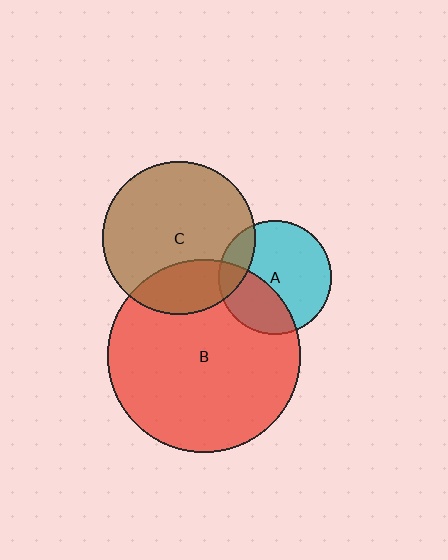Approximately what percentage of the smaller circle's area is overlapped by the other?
Approximately 15%.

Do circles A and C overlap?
Yes.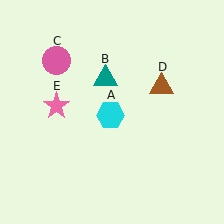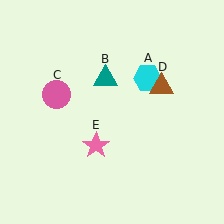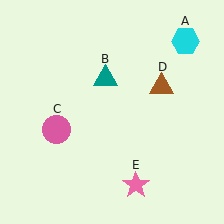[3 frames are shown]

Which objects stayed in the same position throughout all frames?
Teal triangle (object B) and brown triangle (object D) remained stationary.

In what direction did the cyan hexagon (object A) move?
The cyan hexagon (object A) moved up and to the right.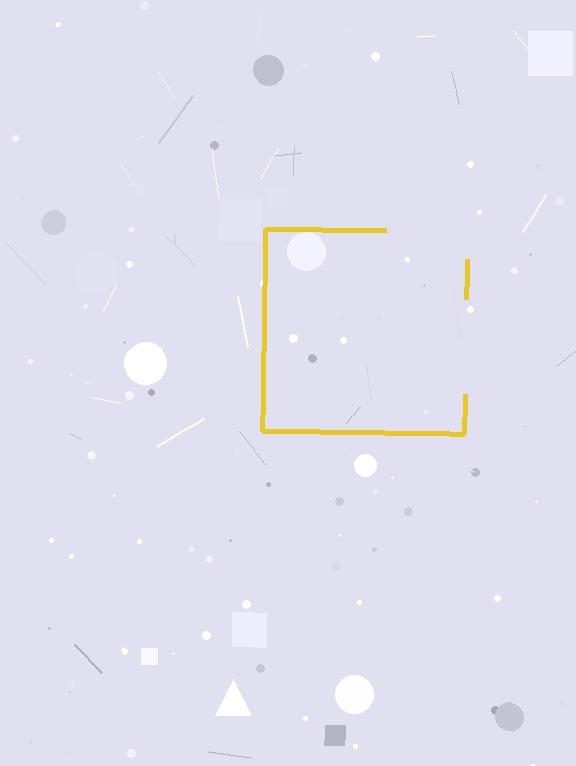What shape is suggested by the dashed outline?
The dashed outline suggests a square.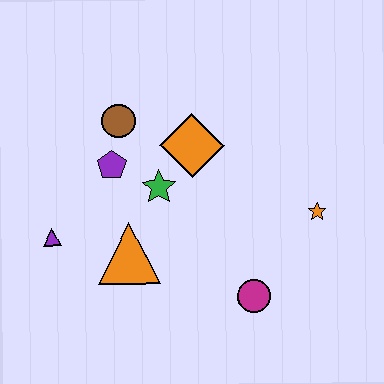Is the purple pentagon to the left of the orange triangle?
Yes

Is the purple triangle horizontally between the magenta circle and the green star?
No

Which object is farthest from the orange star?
The purple triangle is farthest from the orange star.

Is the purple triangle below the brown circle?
Yes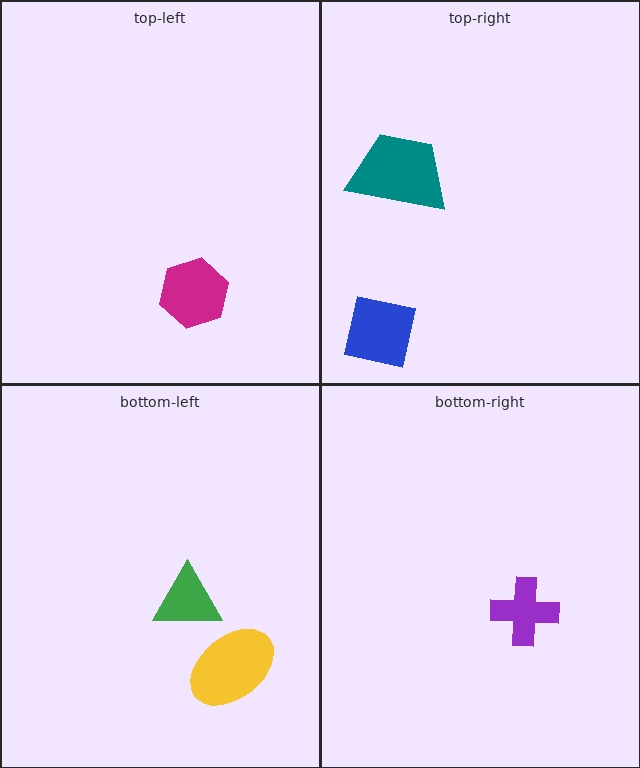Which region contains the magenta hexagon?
The top-left region.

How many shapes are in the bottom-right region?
1.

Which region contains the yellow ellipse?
The bottom-left region.